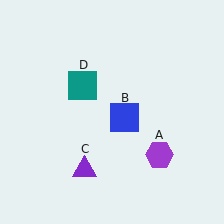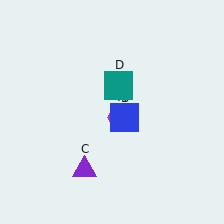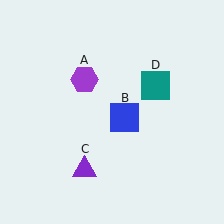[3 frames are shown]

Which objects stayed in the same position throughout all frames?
Blue square (object B) and purple triangle (object C) remained stationary.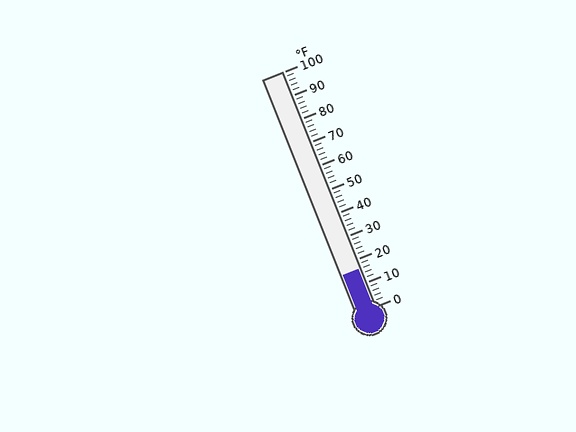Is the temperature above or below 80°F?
The temperature is below 80°F.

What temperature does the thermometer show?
The thermometer shows approximately 16°F.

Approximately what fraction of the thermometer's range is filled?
The thermometer is filled to approximately 15% of its range.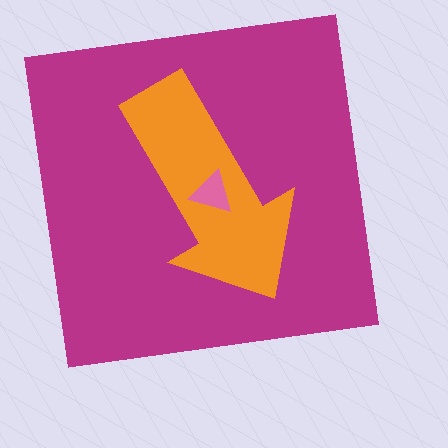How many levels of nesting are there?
3.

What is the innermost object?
The pink triangle.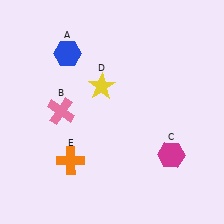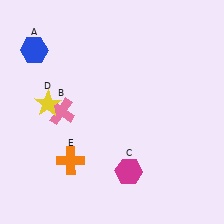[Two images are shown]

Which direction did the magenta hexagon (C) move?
The magenta hexagon (C) moved left.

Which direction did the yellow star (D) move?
The yellow star (D) moved left.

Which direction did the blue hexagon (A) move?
The blue hexagon (A) moved left.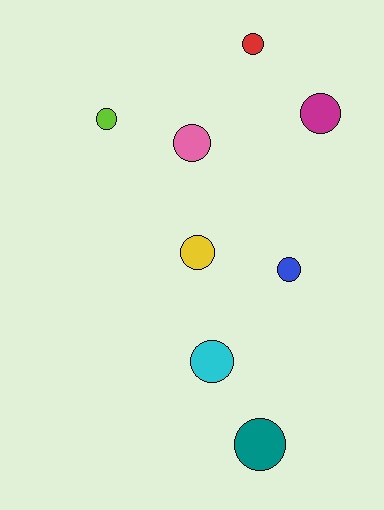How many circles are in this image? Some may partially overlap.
There are 8 circles.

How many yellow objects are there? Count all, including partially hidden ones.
There is 1 yellow object.